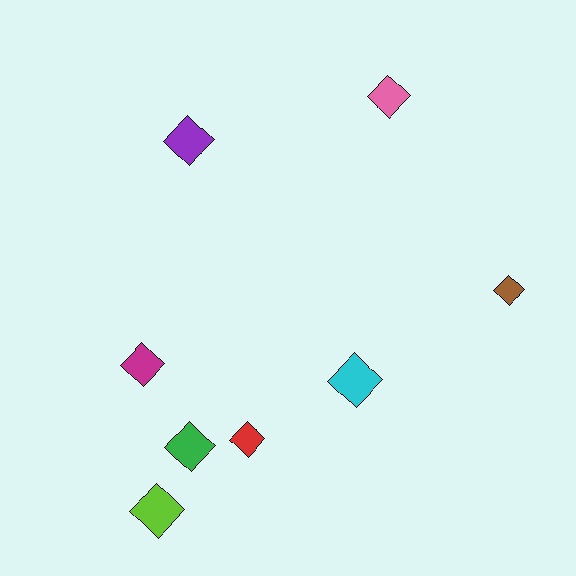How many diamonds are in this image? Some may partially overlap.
There are 8 diamonds.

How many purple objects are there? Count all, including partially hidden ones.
There is 1 purple object.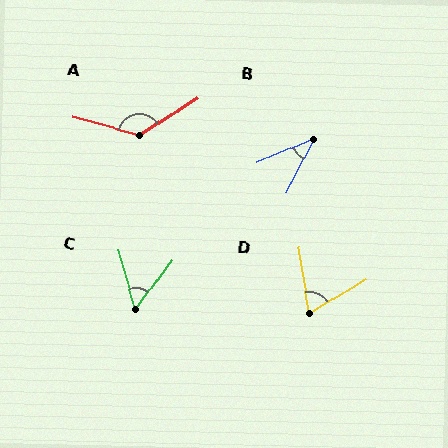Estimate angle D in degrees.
Approximately 68 degrees.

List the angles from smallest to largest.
B (39°), C (52°), D (68°), A (132°).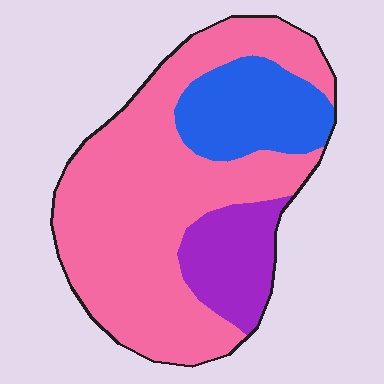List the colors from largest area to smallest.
From largest to smallest: pink, blue, purple.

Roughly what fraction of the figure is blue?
Blue takes up about one fifth (1/5) of the figure.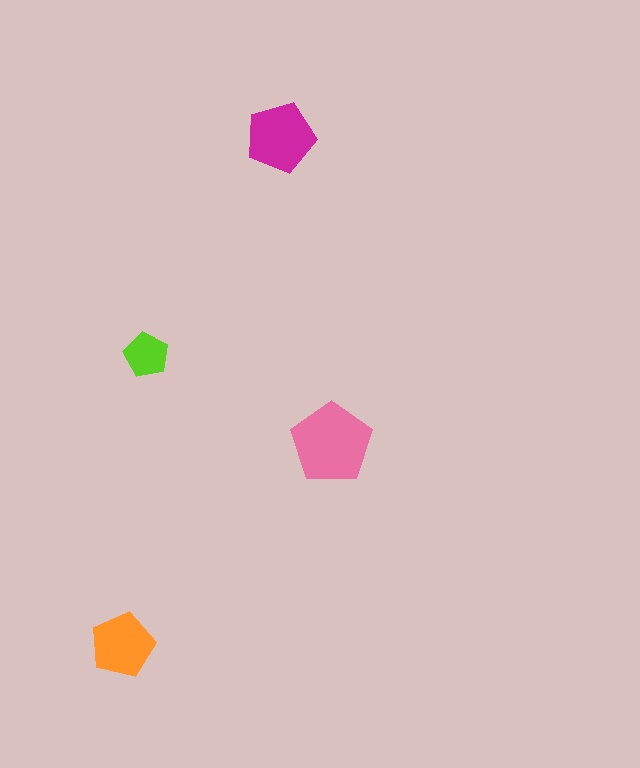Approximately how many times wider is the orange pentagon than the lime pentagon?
About 1.5 times wider.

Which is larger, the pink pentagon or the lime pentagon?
The pink one.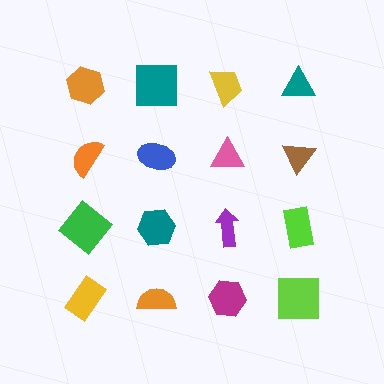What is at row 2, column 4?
A brown triangle.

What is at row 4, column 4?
A lime square.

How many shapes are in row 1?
4 shapes.